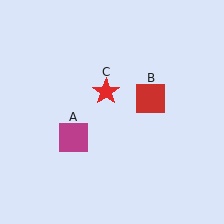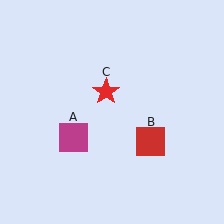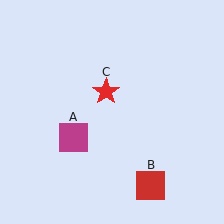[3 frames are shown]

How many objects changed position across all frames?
1 object changed position: red square (object B).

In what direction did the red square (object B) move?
The red square (object B) moved down.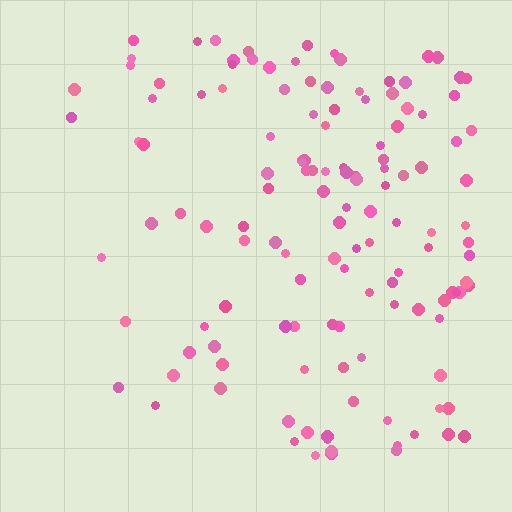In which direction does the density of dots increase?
From left to right, with the right side densest.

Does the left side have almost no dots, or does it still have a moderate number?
Still a moderate number, just noticeably fewer than the right.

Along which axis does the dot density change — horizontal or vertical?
Horizontal.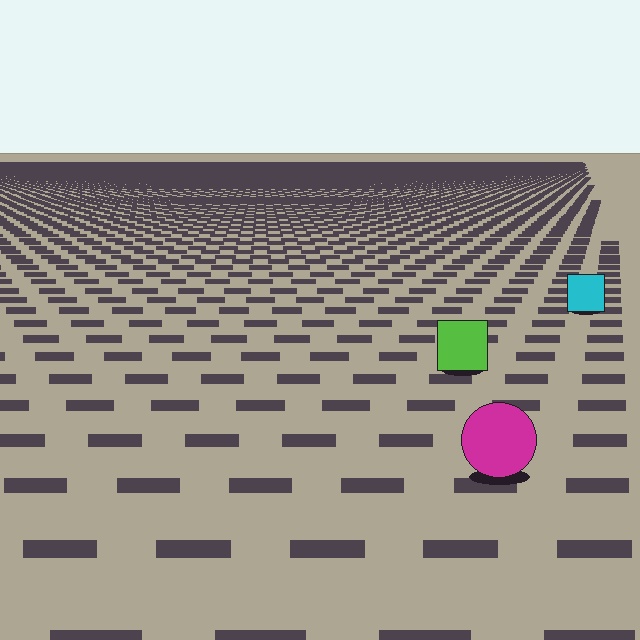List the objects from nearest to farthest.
From nearest to farthest: the magenta circle, the lime square, the cyan square.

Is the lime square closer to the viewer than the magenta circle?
No. The magenta circle is closer — you can tell from the texture gradient: the ground texture is coarser near it.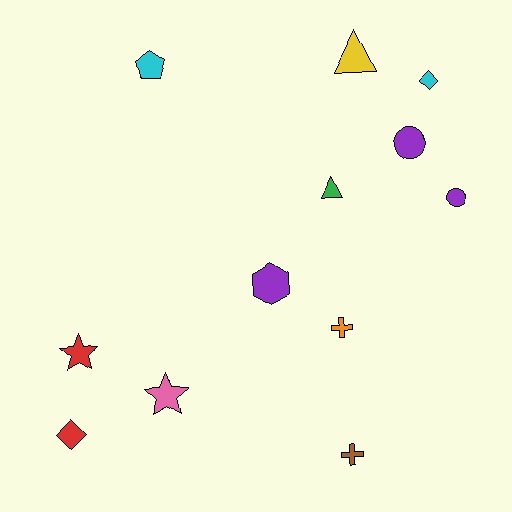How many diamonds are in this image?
There are 2 diamonds.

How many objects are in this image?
There are 12 objects.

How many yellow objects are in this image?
There is 1 yellow object.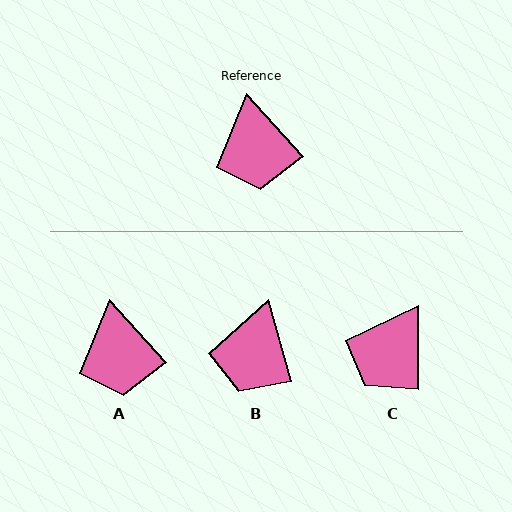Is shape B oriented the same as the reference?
No, it is off by about 26 degrees.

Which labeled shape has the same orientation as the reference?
A.